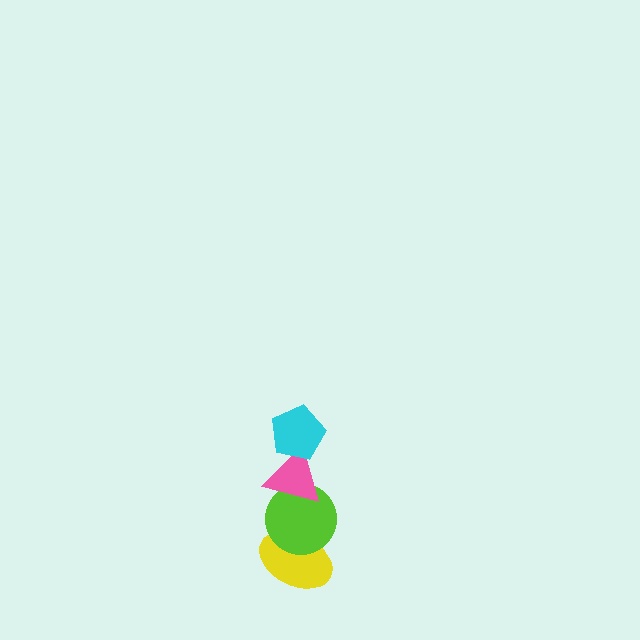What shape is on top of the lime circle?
The pink triangle is on top of the lime circle.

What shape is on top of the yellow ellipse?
The lime circle is on top of the yellow ellipse.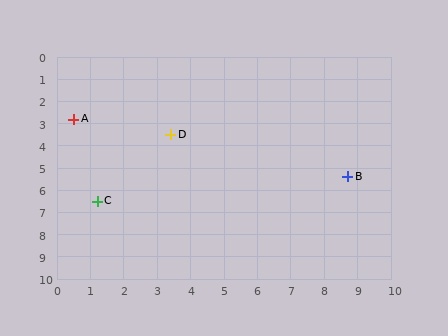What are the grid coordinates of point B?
Point B is at approximately (8.7, 5.4).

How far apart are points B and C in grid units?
Points B and C are about 7.6 grid units apart.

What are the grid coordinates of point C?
Point C is at approximately (1.2, 6.5).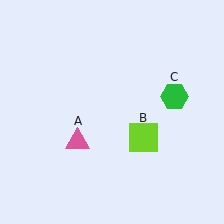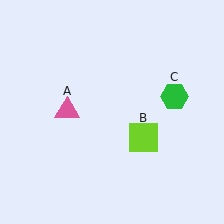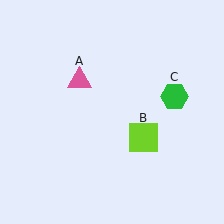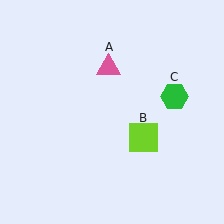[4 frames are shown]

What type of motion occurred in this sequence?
The pink triangle (object A) rotated clockwise around the center of the scene.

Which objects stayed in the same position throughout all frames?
Lime square (object B) and green hexagon (object C) remained stationary.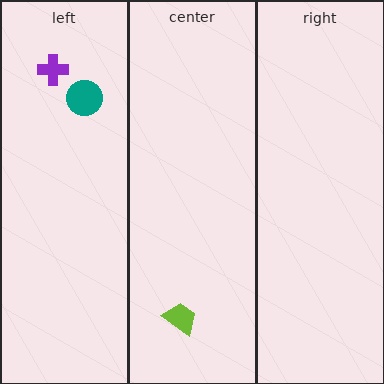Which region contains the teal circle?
The left region.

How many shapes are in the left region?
2.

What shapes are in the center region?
The lime trapezoid.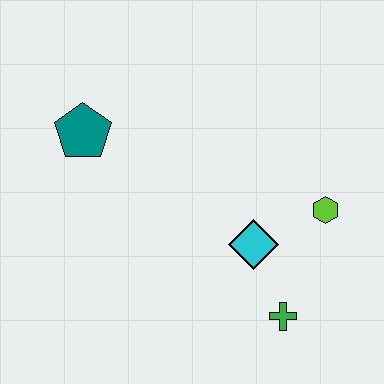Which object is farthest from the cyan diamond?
The teal pentagon is farthest from the cyan diamond.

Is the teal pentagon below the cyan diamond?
No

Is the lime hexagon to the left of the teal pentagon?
No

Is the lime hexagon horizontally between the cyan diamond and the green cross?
No